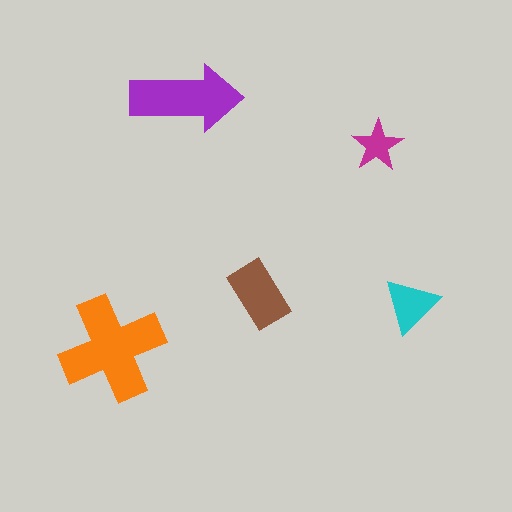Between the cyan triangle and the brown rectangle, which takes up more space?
The brown rectangle.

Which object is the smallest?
The magenta star.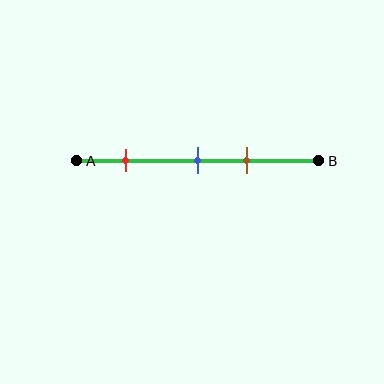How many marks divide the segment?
There are 3 marks dividing the segment.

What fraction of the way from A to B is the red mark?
The red mark is approximately 20% (0.2) of the way from A to B.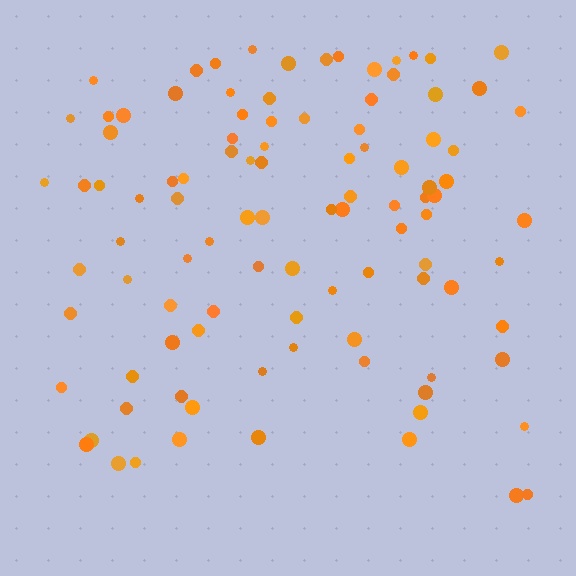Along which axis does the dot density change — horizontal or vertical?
Vertical.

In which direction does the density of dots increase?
From bottom to top, with the top side densest.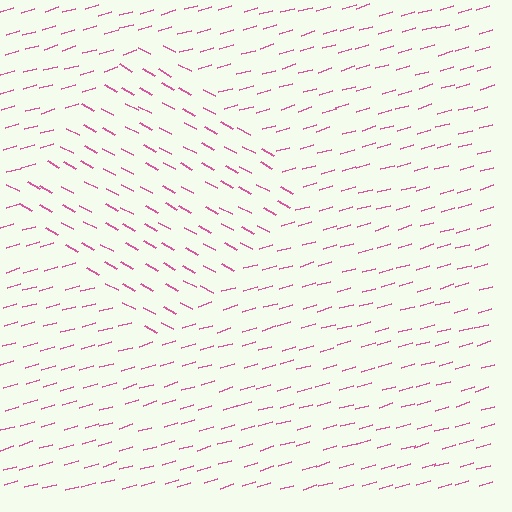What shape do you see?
I see a diamond.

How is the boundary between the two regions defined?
The boundary is defined purely by a change in line orientation (approximately 45 degrees difference). All lines are the same color and thickness.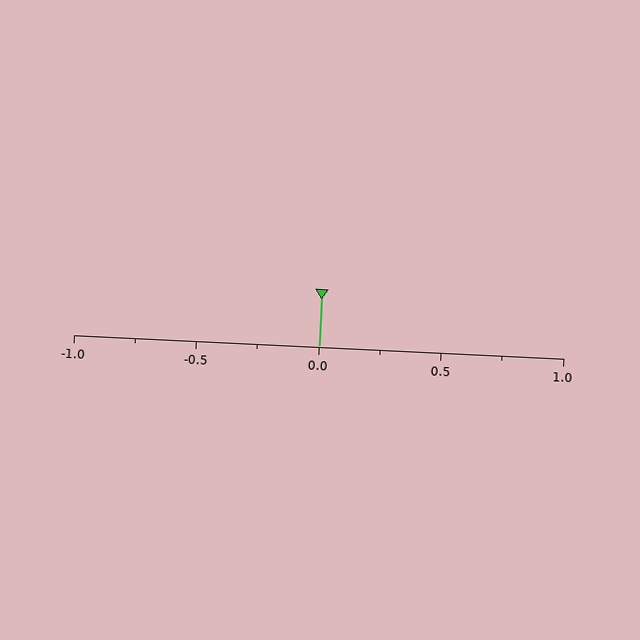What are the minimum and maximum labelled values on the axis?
The axis runs from -1.0 to 1.0.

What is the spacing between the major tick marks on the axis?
The major ticks are spaced 0.5 apart.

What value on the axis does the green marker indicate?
The marker indicates approximately 0.